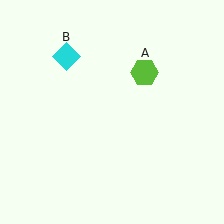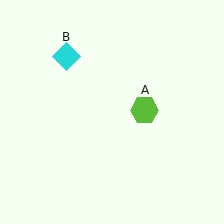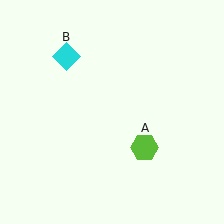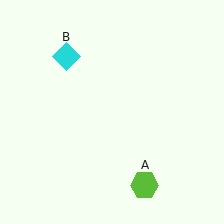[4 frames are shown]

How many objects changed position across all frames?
1 object changed position: lime hexagon (object A).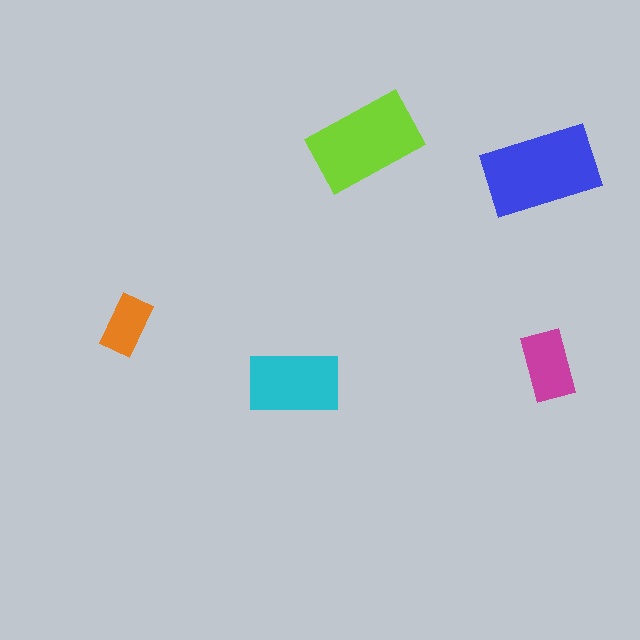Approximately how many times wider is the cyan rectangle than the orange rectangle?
About 1.5 times wider.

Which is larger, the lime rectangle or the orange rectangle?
The lime one.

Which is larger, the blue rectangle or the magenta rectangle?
The blue one.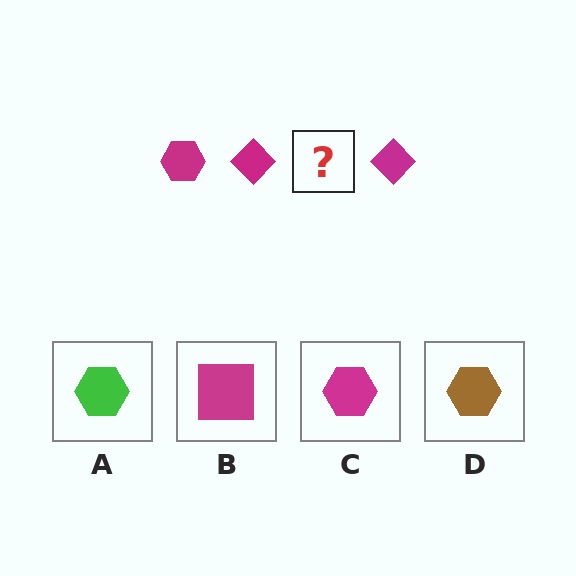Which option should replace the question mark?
Option C.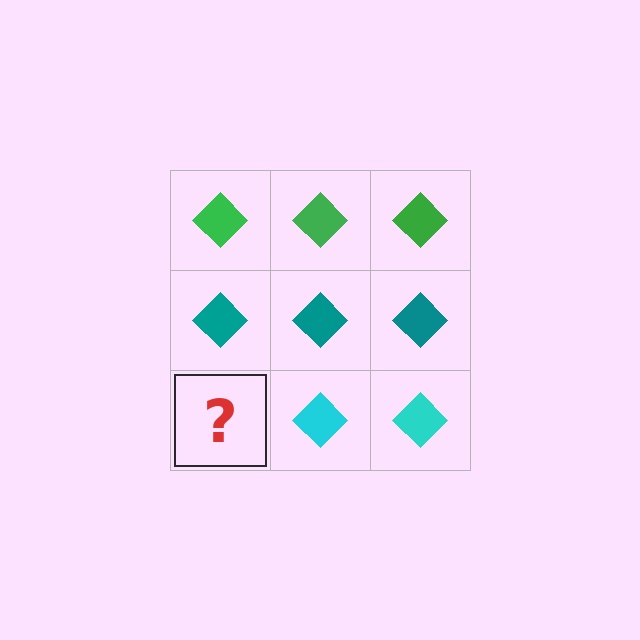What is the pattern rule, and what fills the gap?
The rule is that each row has a consistent color. The gap should be filled with a cyan diamond.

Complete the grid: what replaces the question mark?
The question mark should be replaced with a cyan diamond.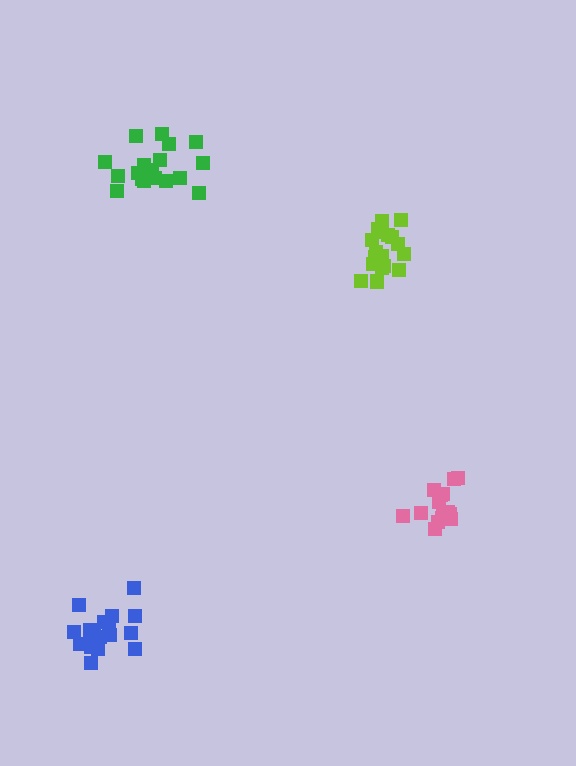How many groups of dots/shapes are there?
There are 4 groups.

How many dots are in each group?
Group 1: 19 dots, Group 2: 17 dots, Group 3: 19 dots, Group 4: 15 dots (70 total).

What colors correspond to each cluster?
The clusters are colored: lime, blue, green, pink.